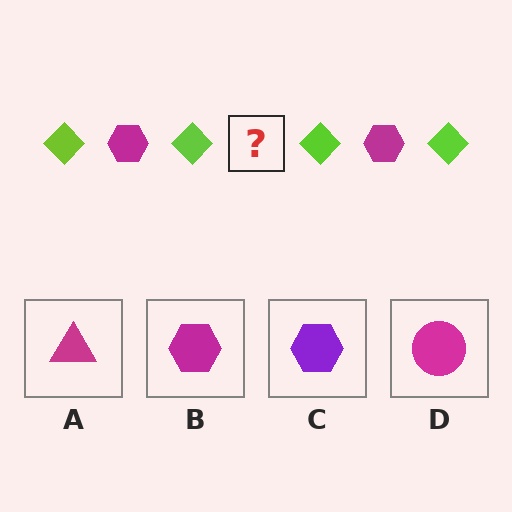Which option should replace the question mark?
Option B.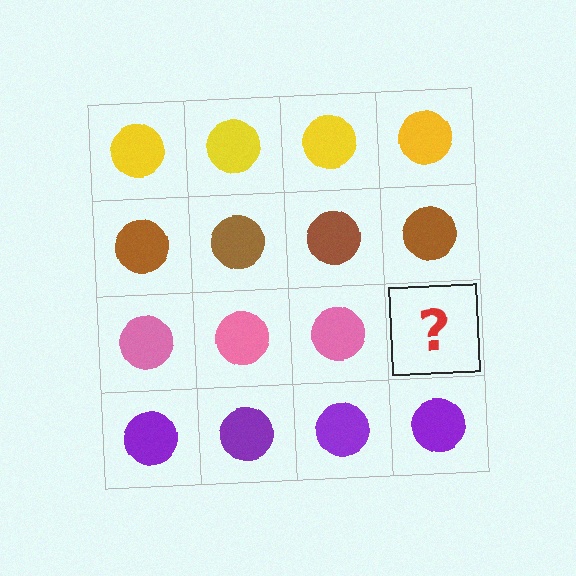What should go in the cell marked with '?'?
The missing cell should contain a pink circle.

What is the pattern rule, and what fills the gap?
The rule is that each row has a consistent color. The gap should be filled with a pink circle.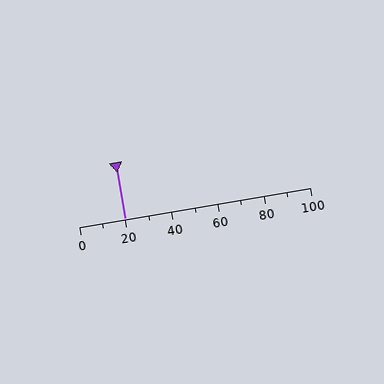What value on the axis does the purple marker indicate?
The marker indicates approximately 20.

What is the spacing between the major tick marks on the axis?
The major ticks are spaced 20 apart.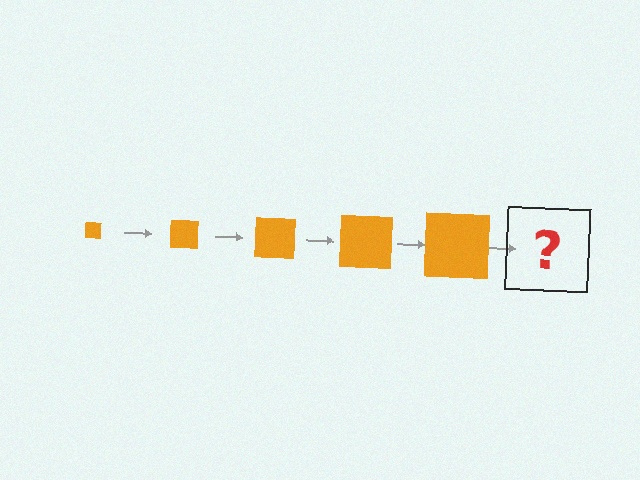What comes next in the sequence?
The next element should be an orange square, larger than the previous one.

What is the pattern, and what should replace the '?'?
The pattern is that the square gets progressively larger each step. The '?' should be an orange square, larger than the previous one.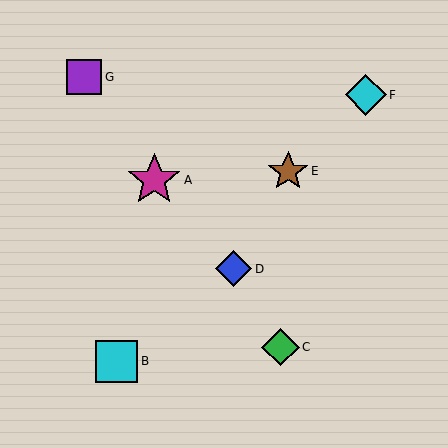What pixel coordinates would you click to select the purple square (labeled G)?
Click at (84, 77) to select the purple square G.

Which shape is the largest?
The magenta star (labeled A) is the largest.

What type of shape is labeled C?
Shape C is a green diamond.